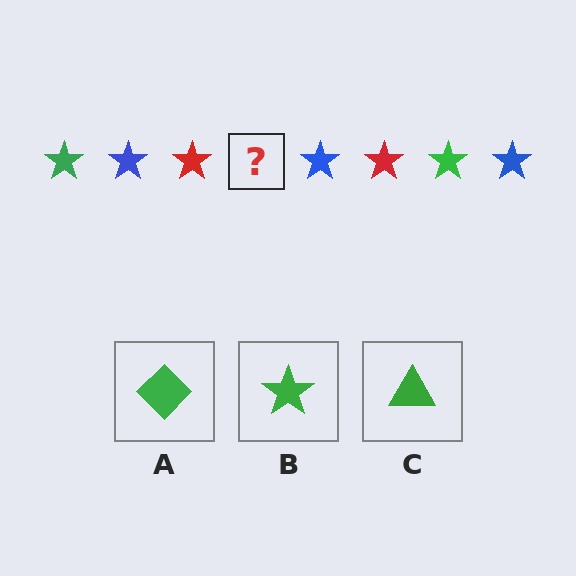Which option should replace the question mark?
Option B.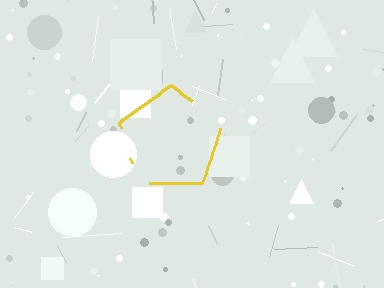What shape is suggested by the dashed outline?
The dashed outline suggests a pentagon.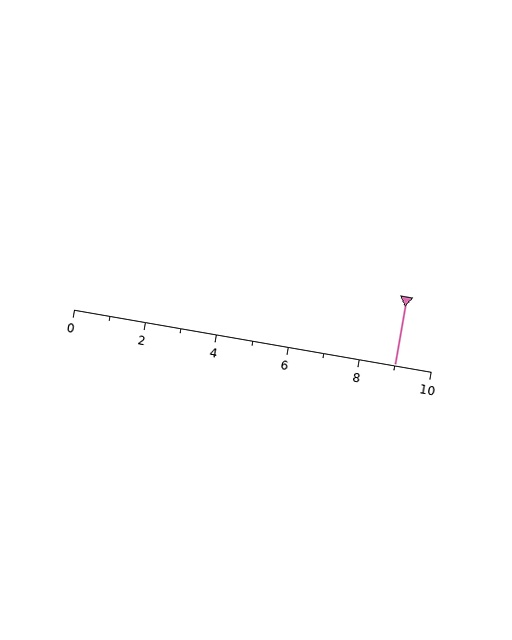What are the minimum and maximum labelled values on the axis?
The axis runs from 0 to 10.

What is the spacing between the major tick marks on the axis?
The major ticks are spaced 2 apart.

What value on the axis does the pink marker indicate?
The marker indicates approximately 9.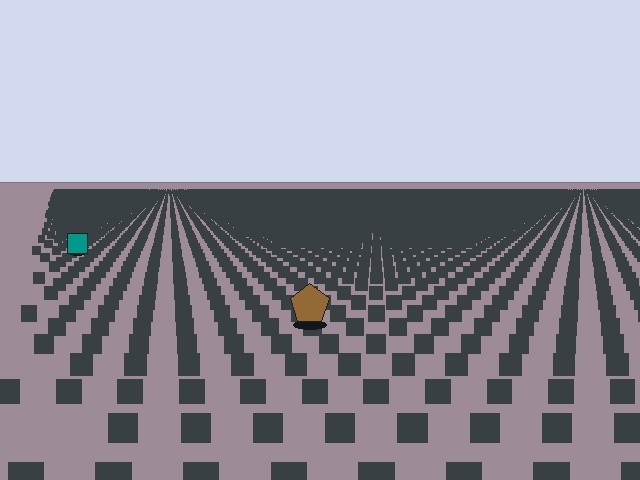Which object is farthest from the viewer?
The teal square is farthest from the viewer. It appears smaller and the ground texture around it is denser.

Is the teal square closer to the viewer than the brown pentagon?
No. The brown pentagon is closer — you can tell from the texture gradient: the ground texture is coarser near it.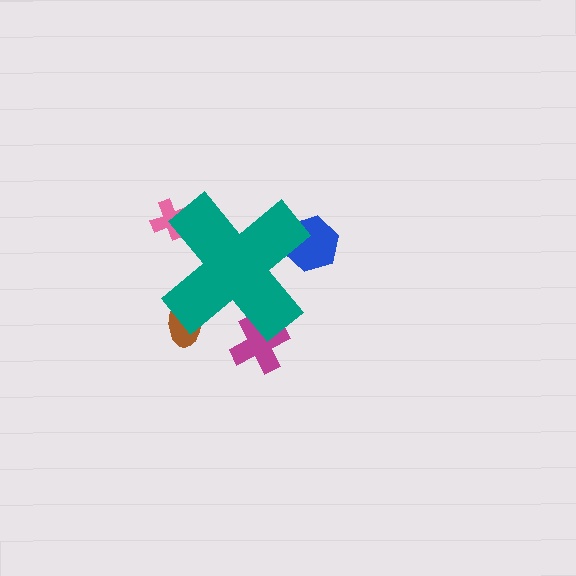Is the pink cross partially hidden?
Yes, the pink cross is partially hidden behind the teal cross.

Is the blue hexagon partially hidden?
Yes, the blue hexagon is partially hidden behind the teal cross.